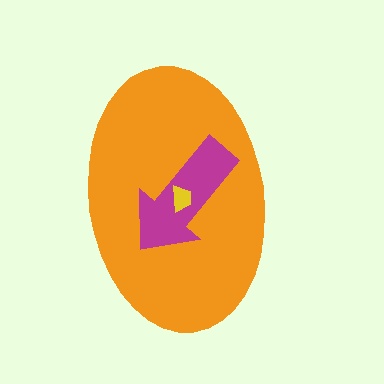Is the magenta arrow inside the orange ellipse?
Yes.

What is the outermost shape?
The orange ellipse.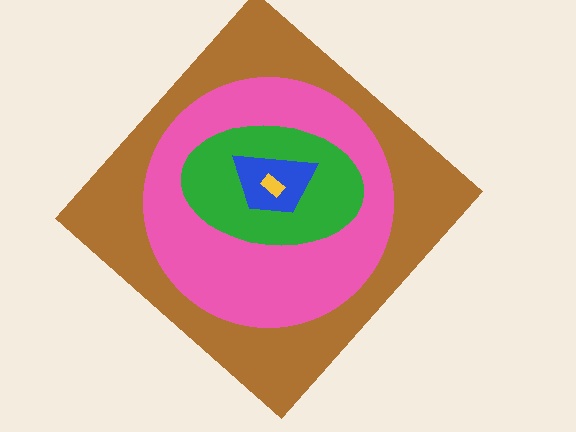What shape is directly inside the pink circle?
The green ellipse.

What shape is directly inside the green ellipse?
The blue trapezoid.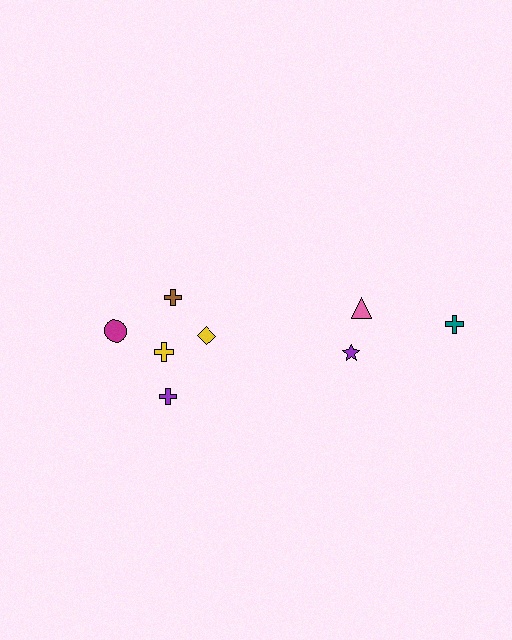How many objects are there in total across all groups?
There are 8 objects.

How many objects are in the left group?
There are 5 objects.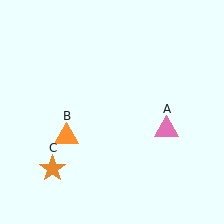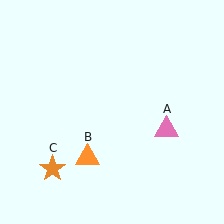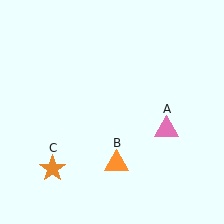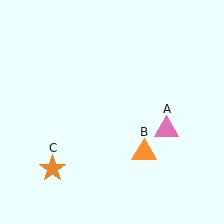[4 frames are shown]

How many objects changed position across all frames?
1 object changed position: orange triangle (object B).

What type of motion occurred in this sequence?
The orange triangle (object B) rotated counterclockwise around the center of the scene.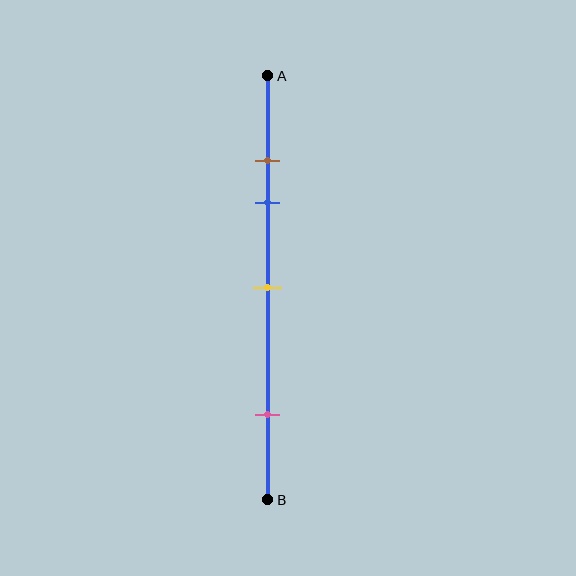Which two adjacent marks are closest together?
The brown and blue marks are the closest adjacent pair.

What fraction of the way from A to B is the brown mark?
The brown mark is approximately 20% (0.2) of the way from A to B.